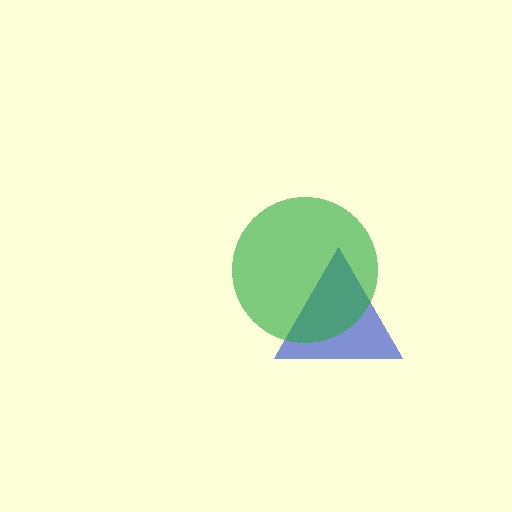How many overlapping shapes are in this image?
There are 2 overlapping shapes in the image.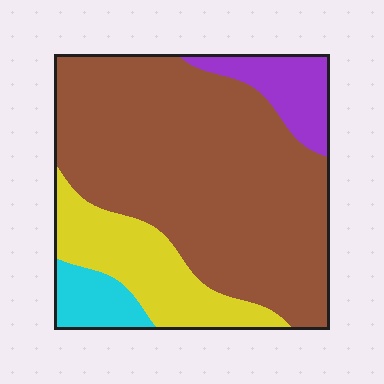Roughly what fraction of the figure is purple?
Purple takes up less than a sixth of the figure.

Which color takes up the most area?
Brown, at roughly 65%.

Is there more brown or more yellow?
Brown.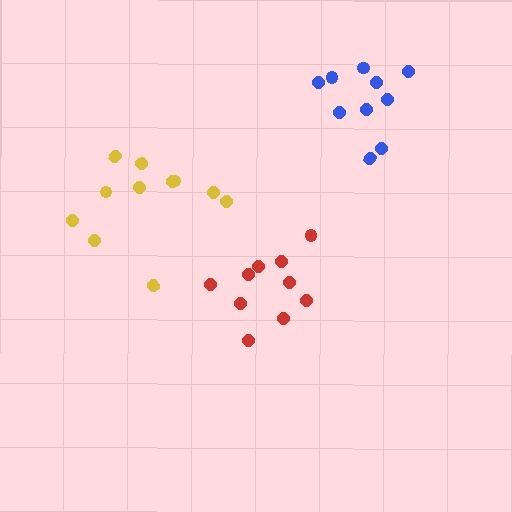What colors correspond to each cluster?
The clusters are colored: red, yellow, blue.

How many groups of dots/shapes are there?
There are 3 groups.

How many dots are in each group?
Group 1: 10 dots, Group 2: 11 dots, Group 3: 10 dots (31 total).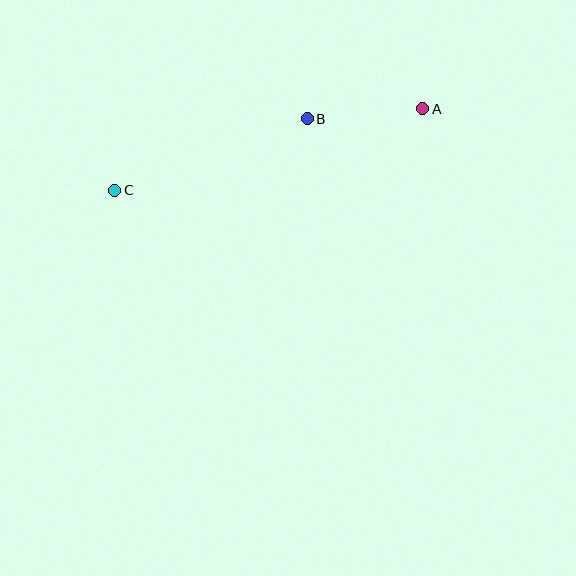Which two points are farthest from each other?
Points A and C are farthest from each other.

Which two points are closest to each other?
Points A and B are closest to each other.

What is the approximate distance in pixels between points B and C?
The distance between B and C is approximately 205 pixels.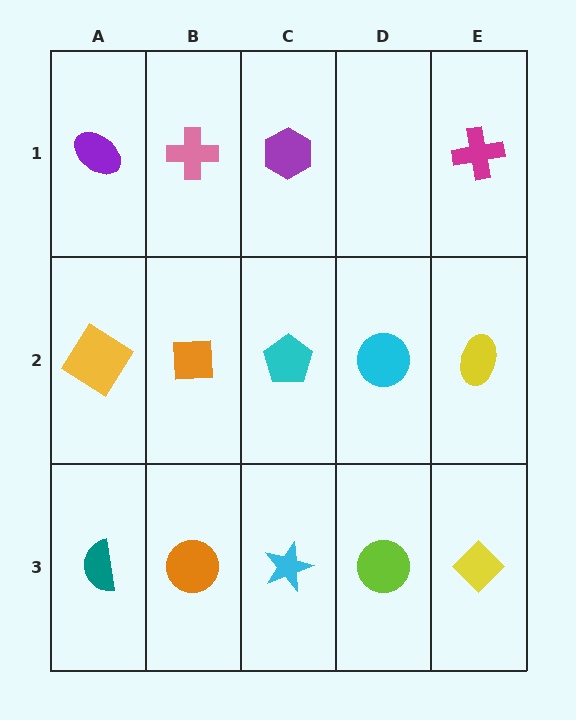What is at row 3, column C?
A cyan star.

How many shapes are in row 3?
5 shapes.